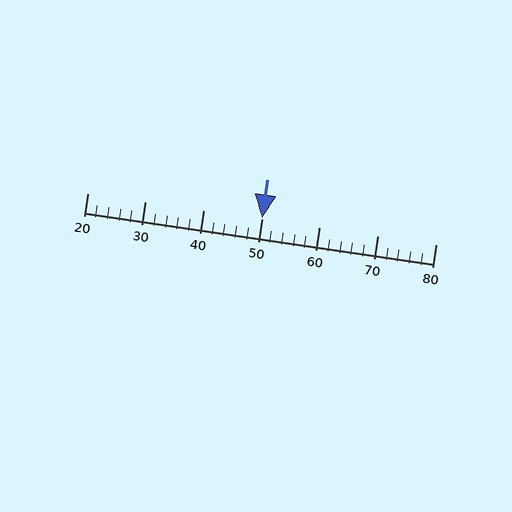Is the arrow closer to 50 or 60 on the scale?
The arrow is closer to 50.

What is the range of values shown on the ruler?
The ruler shows values from 20 to 80.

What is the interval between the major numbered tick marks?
The major tick marks are spaced 10 units apart.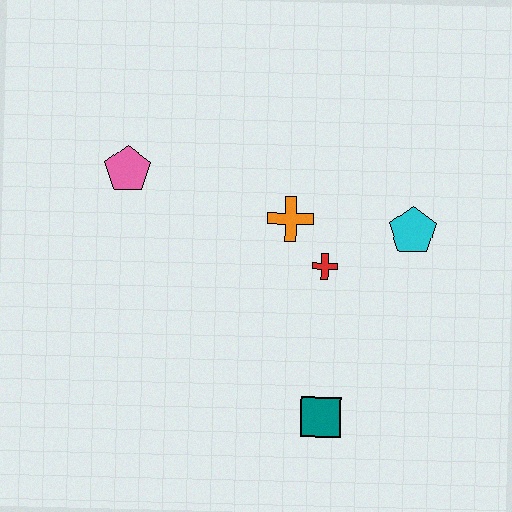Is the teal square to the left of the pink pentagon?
No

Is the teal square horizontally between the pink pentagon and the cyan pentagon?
Yes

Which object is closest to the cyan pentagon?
The red cross is closest to the cyan pentagon.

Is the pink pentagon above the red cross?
Yes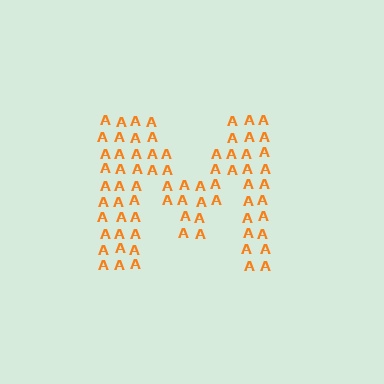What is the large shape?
The large shape is the letter M.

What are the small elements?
The small elements are letter A's.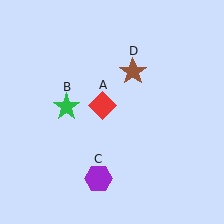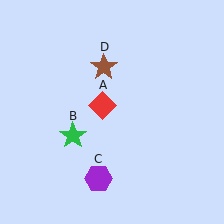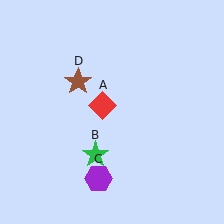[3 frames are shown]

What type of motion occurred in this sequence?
The green star (object B), brown star (object D) rotated counterclockwise around the center of the scene.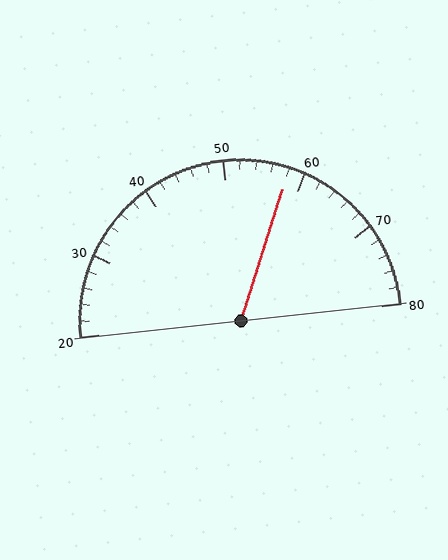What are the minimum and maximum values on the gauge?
The gauge ranges from 20 to 80.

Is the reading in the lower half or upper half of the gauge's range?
The reading is in the upper half of the range (20 to 80).